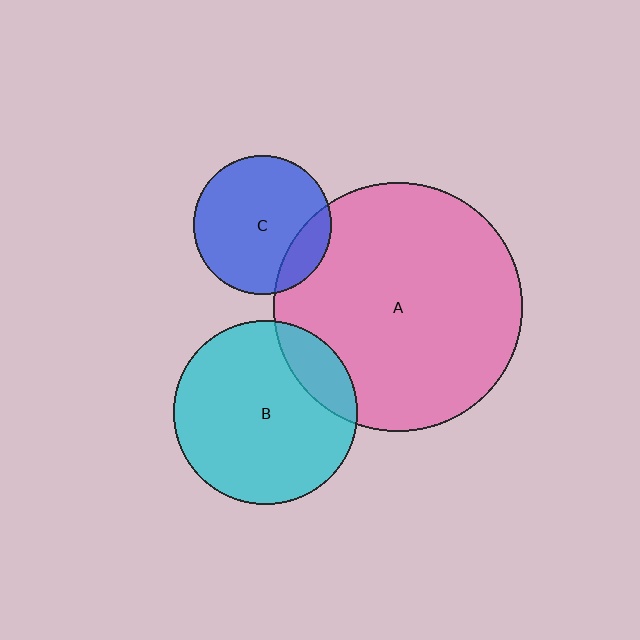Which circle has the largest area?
Circle A (pink).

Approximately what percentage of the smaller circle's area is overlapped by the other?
Approximately 15%.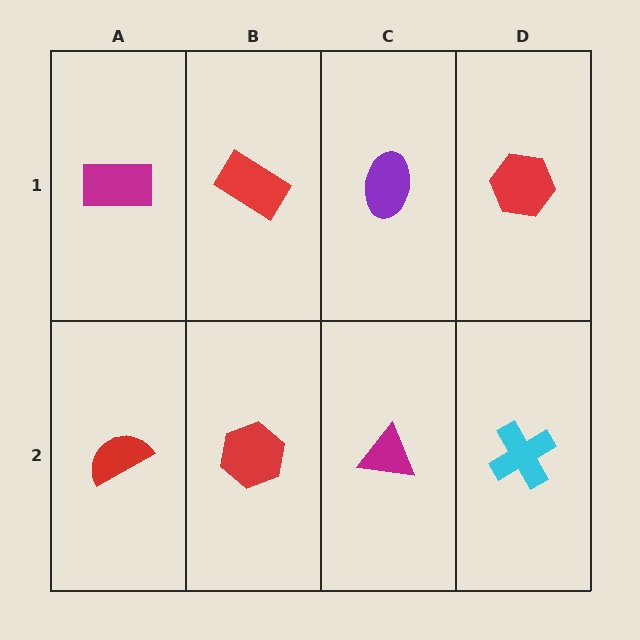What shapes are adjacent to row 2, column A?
A magenta rectangle (row 1, column A), a red hexagon (row 2, column B).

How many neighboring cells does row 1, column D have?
2.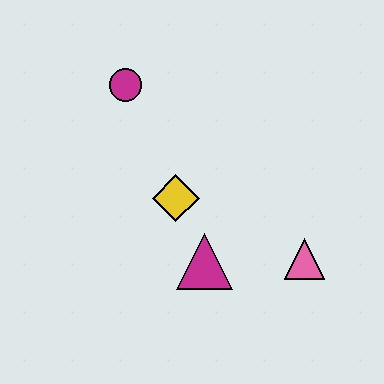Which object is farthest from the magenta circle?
The pink triangle is farthest from the magenta circle.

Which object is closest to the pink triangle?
The magenta triangle is closest to the pink triangle.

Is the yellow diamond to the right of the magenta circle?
Yes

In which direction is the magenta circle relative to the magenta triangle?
The magenta circle is above the magenta triangle.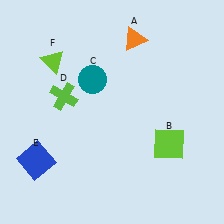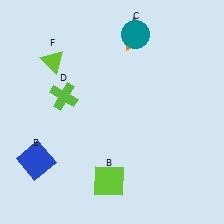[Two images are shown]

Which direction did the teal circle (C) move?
The teal circle (C) moved up.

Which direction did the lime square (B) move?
The lime square (B) moved left.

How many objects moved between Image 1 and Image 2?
2 objects moved between the two images.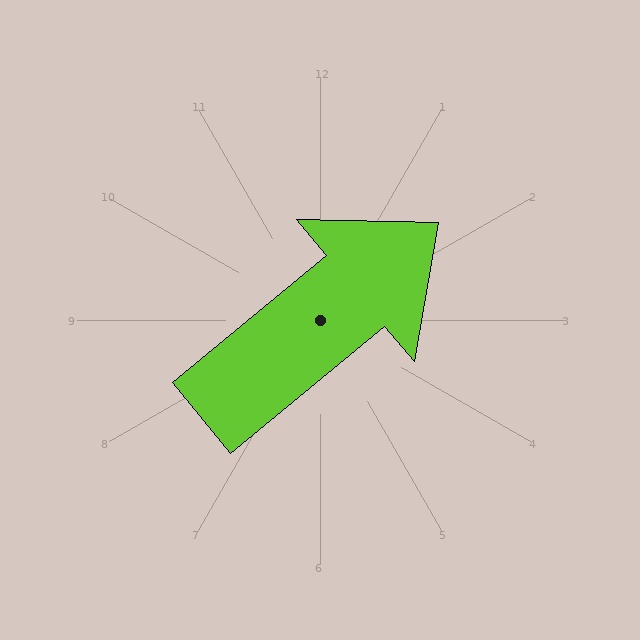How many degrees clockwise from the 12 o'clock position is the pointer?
Approximately 50 degrees.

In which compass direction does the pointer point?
Northeast.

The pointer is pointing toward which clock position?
Roughly 2 o'clock.